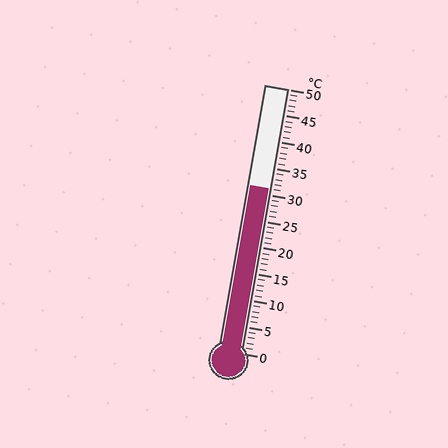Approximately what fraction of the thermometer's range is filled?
The thermometer is filled to approximately 60% of its range.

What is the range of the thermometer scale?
The thermometer scale ranges from 0°C to 50°C.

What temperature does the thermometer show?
The thermometer shows approximately 31°C.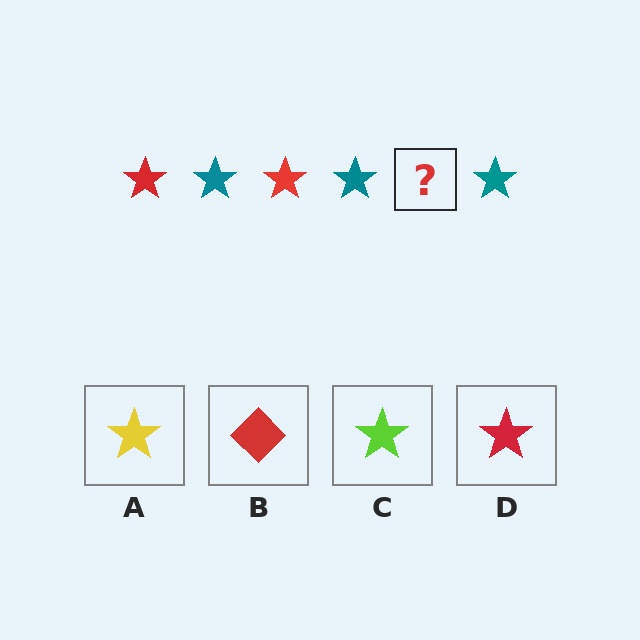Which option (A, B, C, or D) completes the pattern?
D.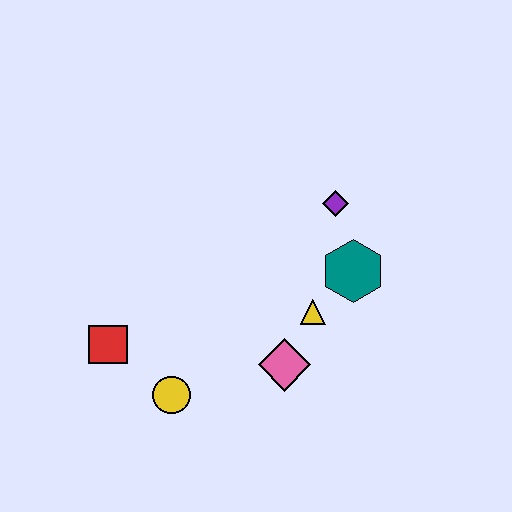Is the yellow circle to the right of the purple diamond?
No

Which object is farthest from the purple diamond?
The red square is farthest from the purple diamond.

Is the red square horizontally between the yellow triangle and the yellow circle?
No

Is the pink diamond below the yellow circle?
No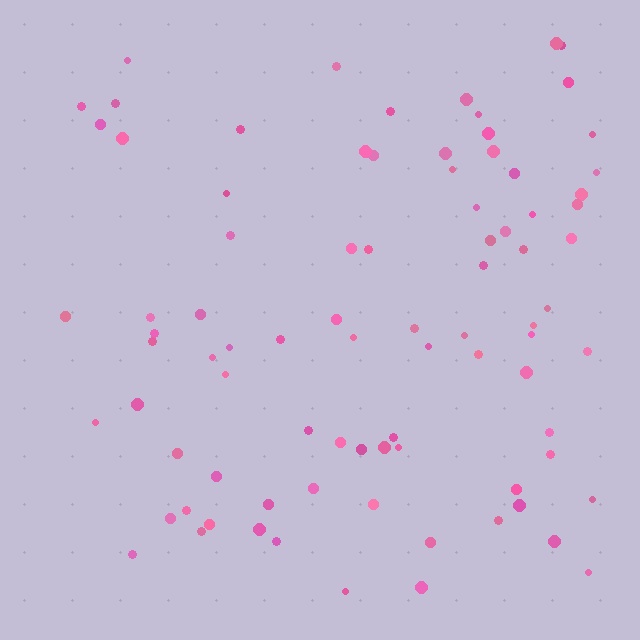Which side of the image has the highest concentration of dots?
The right.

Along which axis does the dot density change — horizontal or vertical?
Horizontal.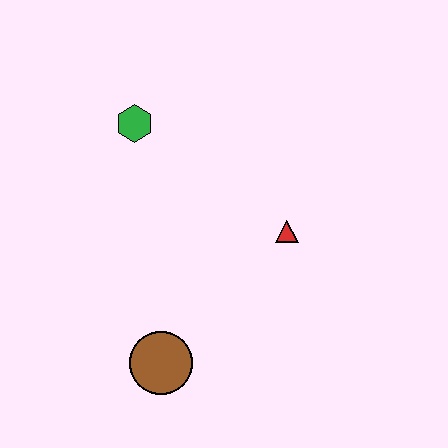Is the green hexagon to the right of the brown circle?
No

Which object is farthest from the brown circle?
The green hexagon is farthest from the brown circle.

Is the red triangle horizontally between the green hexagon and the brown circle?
No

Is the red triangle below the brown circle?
No